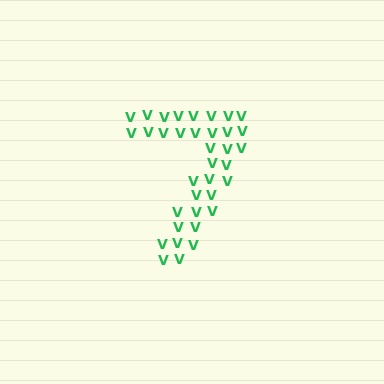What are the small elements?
The small elements are letter V's.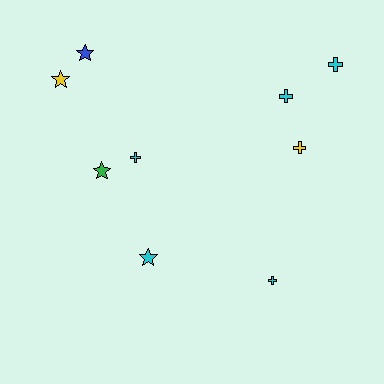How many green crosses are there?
There are no green crosses.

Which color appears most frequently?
Cyan, with 5 objects.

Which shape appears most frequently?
Cross, with 5 objects.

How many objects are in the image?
There are 9 objects.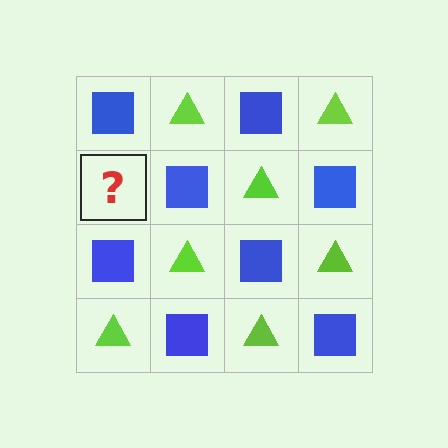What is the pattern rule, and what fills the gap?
The rule is that it alternates blue square and lime triangle in a checkerboard pattern. The gap should be filled with a lime triangle.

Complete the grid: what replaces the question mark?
The question mark should be replaced with a lime triangle.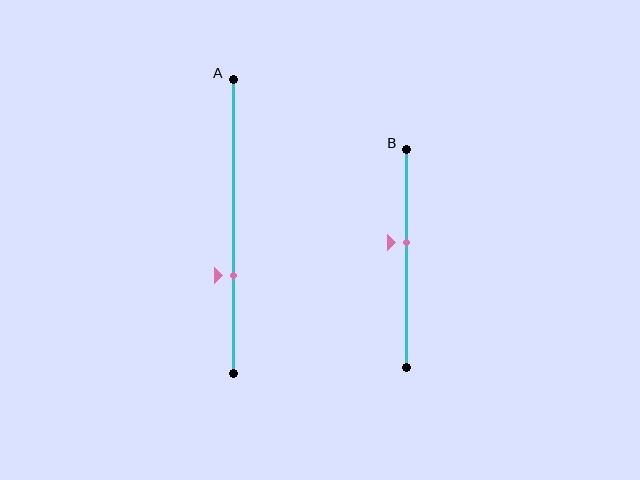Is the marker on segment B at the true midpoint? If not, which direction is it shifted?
No, the marker on segment B is shifted upward by about 8% of the segment length.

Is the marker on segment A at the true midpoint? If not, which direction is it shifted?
No, the marker on segment A is shifted downward by about 17% of the segment length.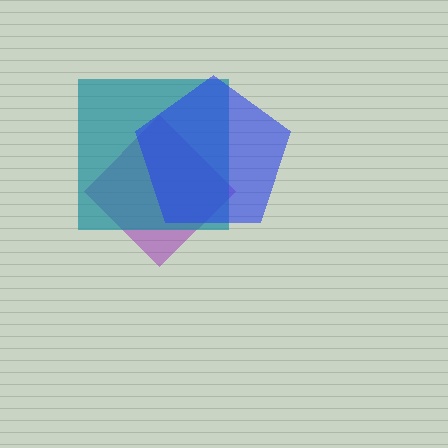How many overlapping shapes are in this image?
There are 3 overlapping shapes in the image.